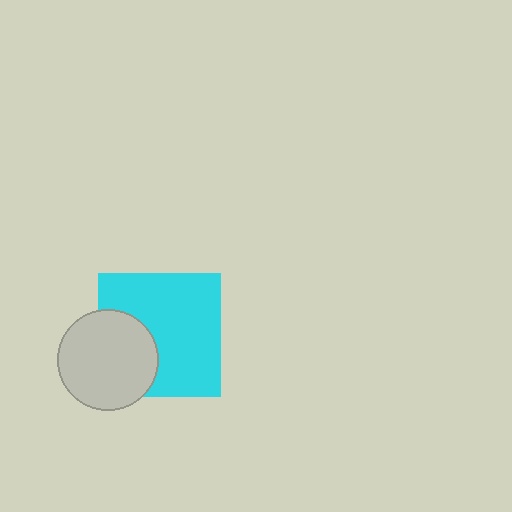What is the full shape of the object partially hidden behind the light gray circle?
The partially hidden object is a cyan square.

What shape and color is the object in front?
The object in front is a light gray circle.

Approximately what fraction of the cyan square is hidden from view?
Roughly 30% of the cyan square is hidden behind the light gray circle.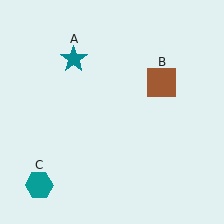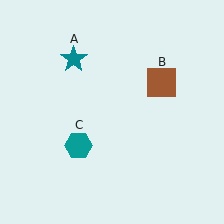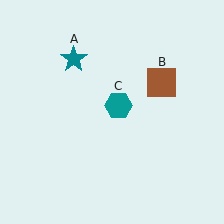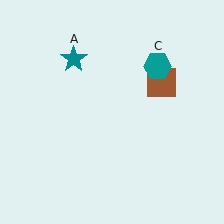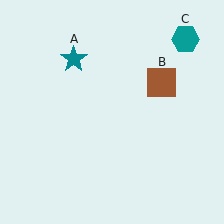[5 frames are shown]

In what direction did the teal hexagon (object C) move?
The teal hexagon (object C) moved up and to the right.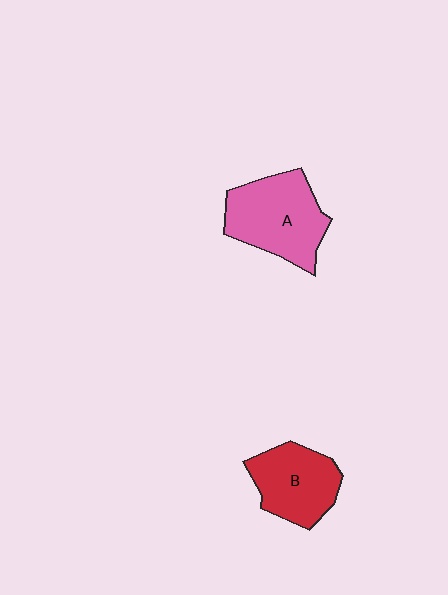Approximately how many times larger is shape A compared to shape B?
Approximately 1.3 times.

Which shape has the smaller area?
Shape B (red).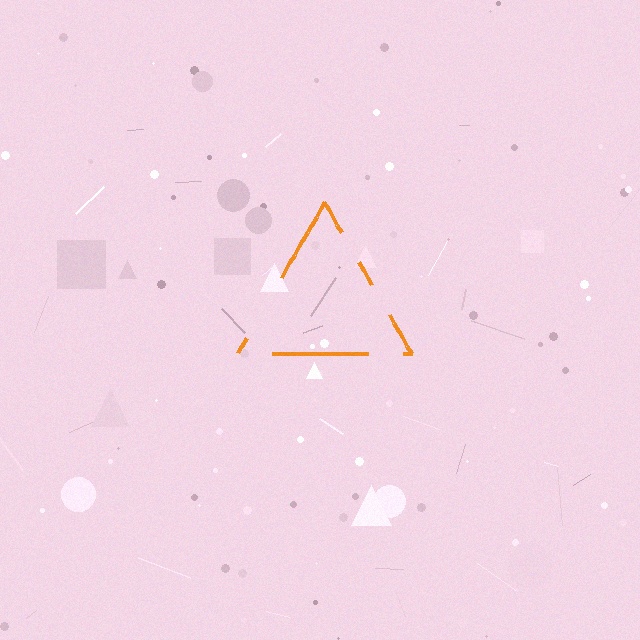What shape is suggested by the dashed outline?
The dashed outline suggests a triangle.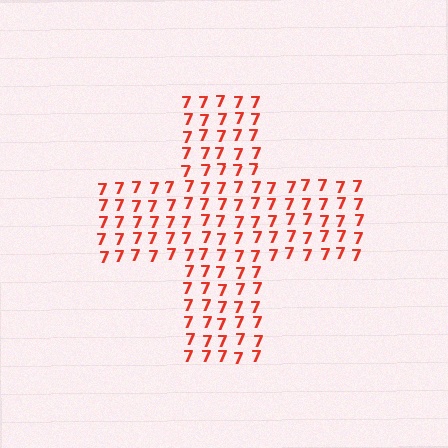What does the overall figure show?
The overall figure shows a cross.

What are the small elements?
The small elements are digit 7's.